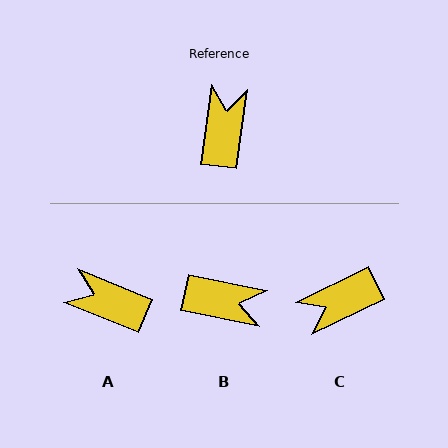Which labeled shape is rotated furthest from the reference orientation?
C, about 124 degrees away.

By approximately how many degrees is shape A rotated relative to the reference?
Approximately 75 degrees counter-clockwise.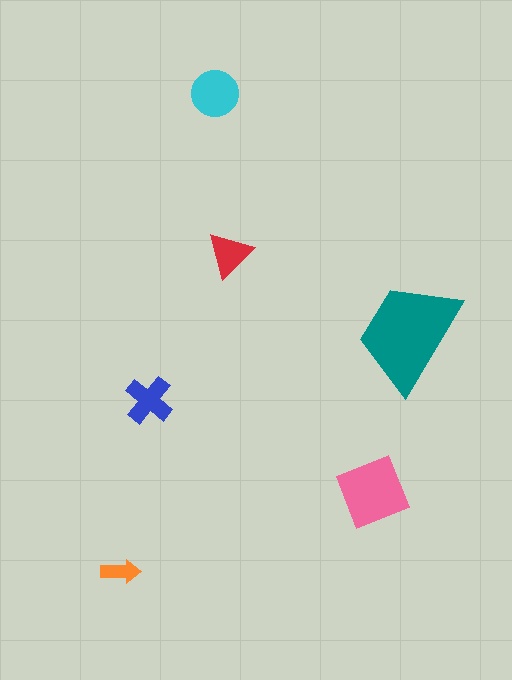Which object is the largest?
The teal trapezoid.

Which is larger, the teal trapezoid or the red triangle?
The teal trapezoid.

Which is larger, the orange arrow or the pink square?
The pink square.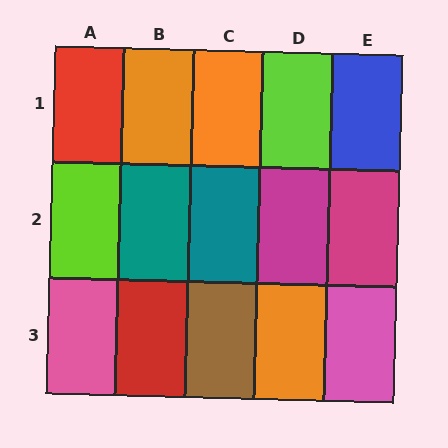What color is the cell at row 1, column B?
Orange.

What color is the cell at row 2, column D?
Magenta.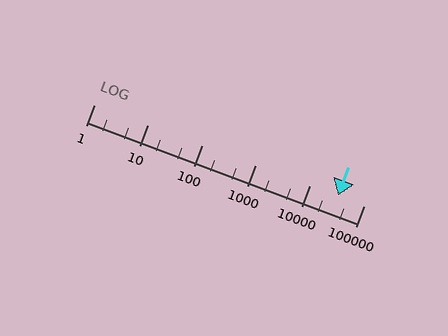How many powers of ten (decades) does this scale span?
The scale spans 5 decades, from 1 to 100000.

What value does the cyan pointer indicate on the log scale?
The pointer indicates approximately 33000.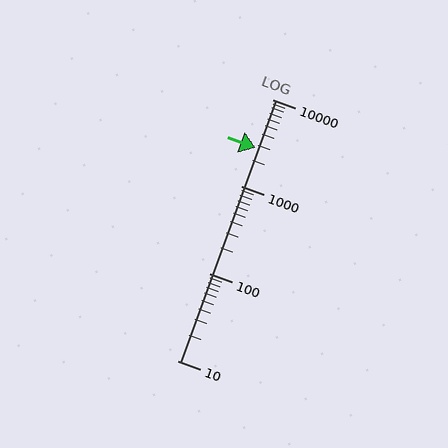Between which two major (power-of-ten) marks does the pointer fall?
The pointer is between 1000 and 10000.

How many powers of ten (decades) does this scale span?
The scale spans 3 decades, from 10 to 10000.